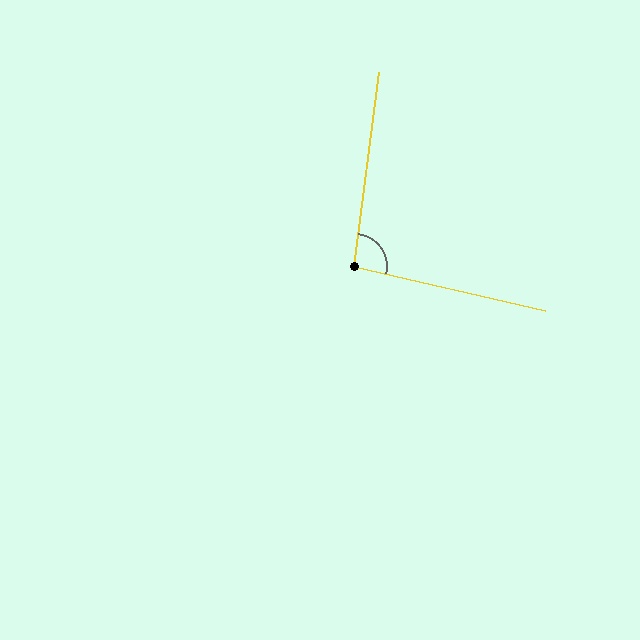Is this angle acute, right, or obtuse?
It is obtuse.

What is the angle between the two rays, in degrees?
Approximately 96 degrees.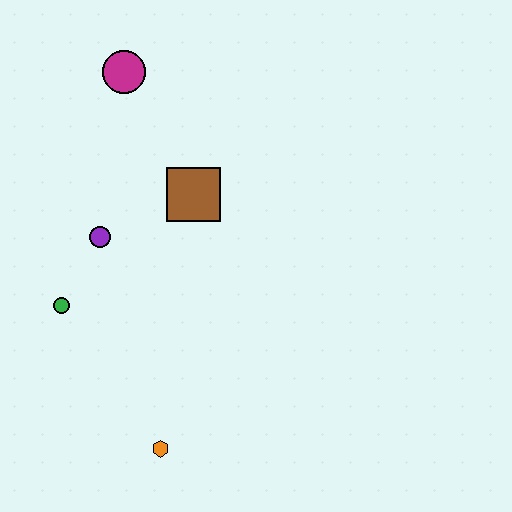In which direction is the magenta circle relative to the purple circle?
The magenta circle is above the purple circle.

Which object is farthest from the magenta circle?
The orange hexagon is farthest from the magenta circle.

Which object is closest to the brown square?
The purple circle is closest to the brown square.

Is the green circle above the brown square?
No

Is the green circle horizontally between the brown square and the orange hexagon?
No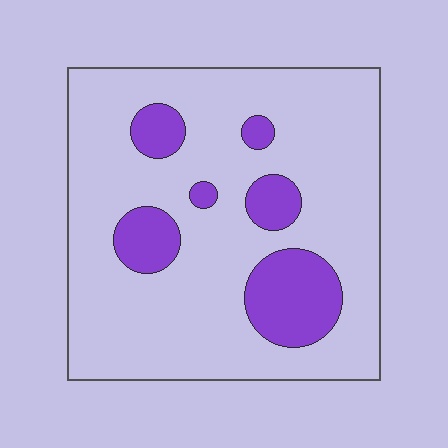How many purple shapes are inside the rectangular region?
6.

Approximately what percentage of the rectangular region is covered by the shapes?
Approximately 20%.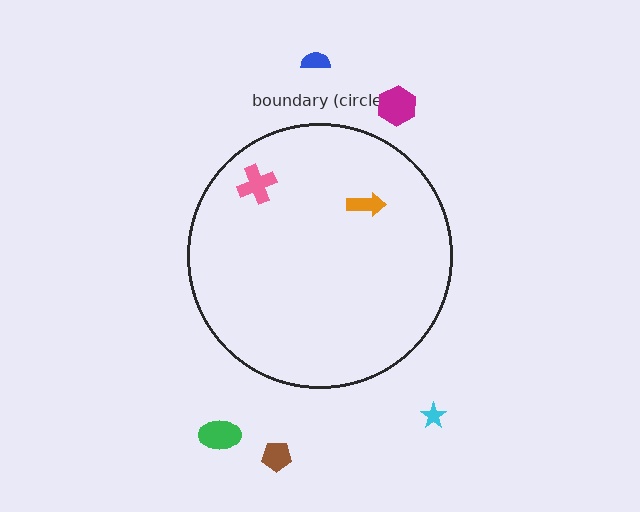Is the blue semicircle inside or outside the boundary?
Outside.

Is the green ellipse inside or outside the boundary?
Outside.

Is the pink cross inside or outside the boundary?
Inside.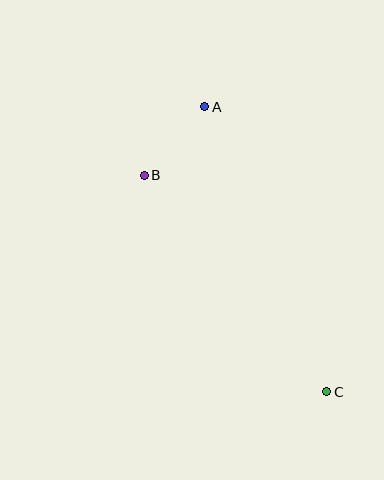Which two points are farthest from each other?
Points A and C are farthest from each other.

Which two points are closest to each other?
Points A and B are closest to each other.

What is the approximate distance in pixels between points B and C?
The distance between B and C is approximately 283 pixels.